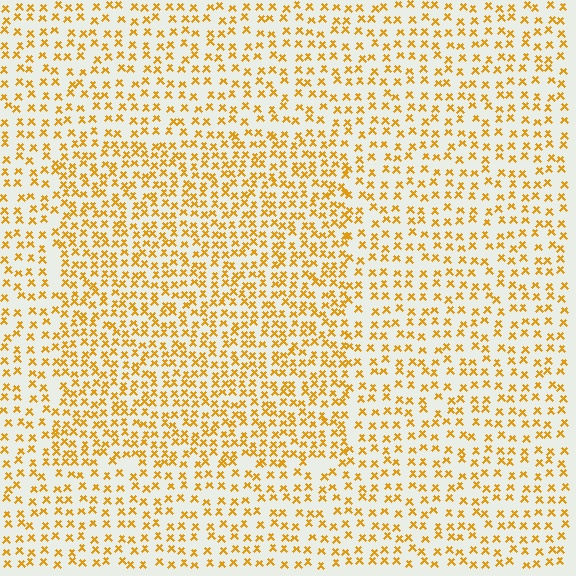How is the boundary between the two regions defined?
The boundary is defined by a change in element density (approximately 1.6x ratio). All elements are the same color, size, and shape.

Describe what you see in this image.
The image contains small orange elements arranged at two different densities. A rectangle-shaped region is visible where the elements are more densely packed than the surrounding area.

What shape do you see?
I see a rectangle.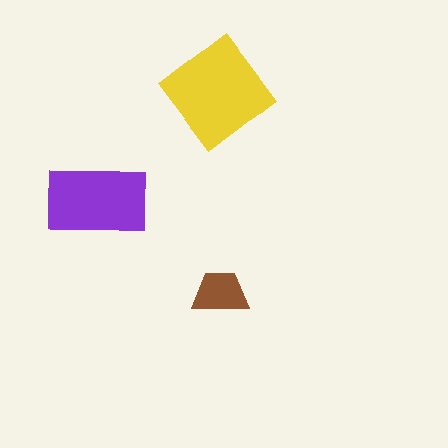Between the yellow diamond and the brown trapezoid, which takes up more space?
The yellow diamond.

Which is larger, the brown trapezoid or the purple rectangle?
The purple rectangle.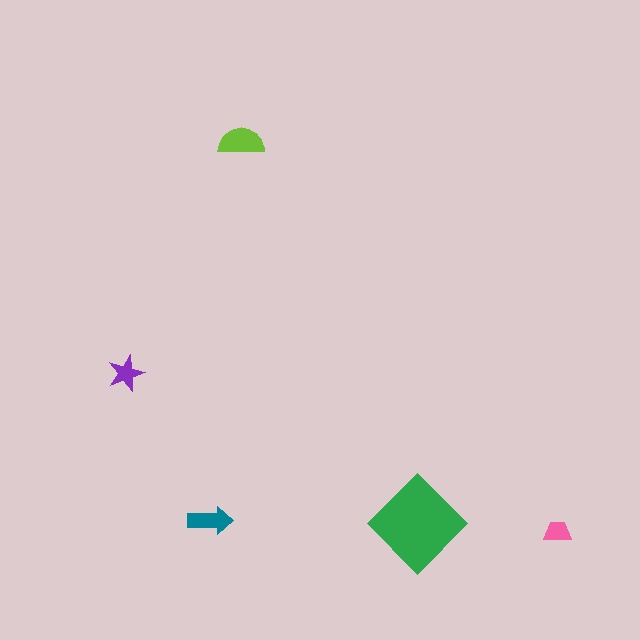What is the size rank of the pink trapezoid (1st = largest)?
5th.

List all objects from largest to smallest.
The green diamond, the lime semicircle, the teal arrow, the purple star, the pink trapezoid.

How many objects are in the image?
There are 5 objects in the image.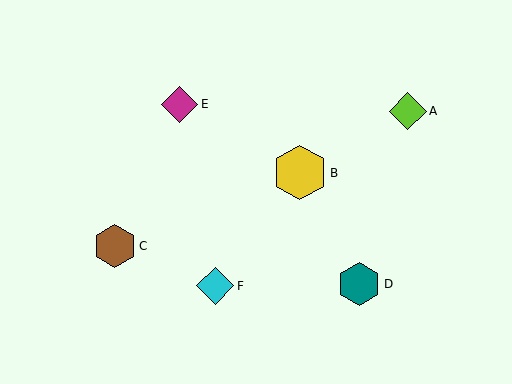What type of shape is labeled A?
Shape A is a lime diamond.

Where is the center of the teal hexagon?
The center of the teal hexagon is at (359, 284).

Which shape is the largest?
The yellow hexagon (labeled B) is the largest.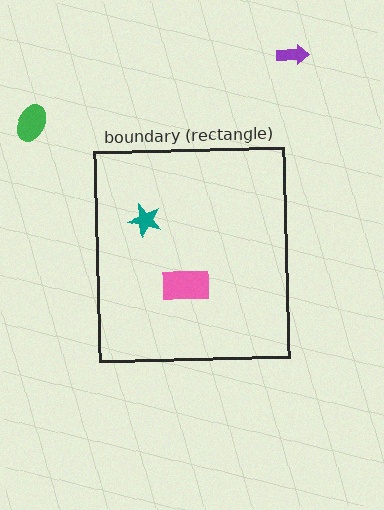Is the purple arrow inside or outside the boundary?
Outside.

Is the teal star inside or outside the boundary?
Inside.